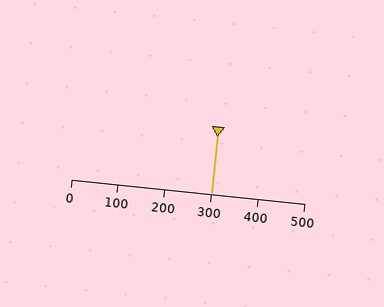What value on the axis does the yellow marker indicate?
The marker indicates approximately 300.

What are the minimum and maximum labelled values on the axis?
The axis runs from 0 to 500.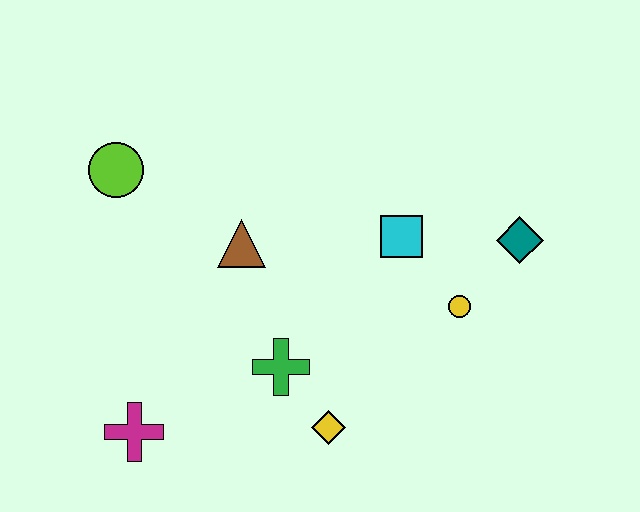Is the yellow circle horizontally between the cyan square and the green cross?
No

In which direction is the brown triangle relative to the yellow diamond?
The brown triangle is above the yellow diamond.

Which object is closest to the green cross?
The yellow diamond is closest to the green cross.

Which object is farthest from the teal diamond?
The magenta cross is farthest from the teal diamond.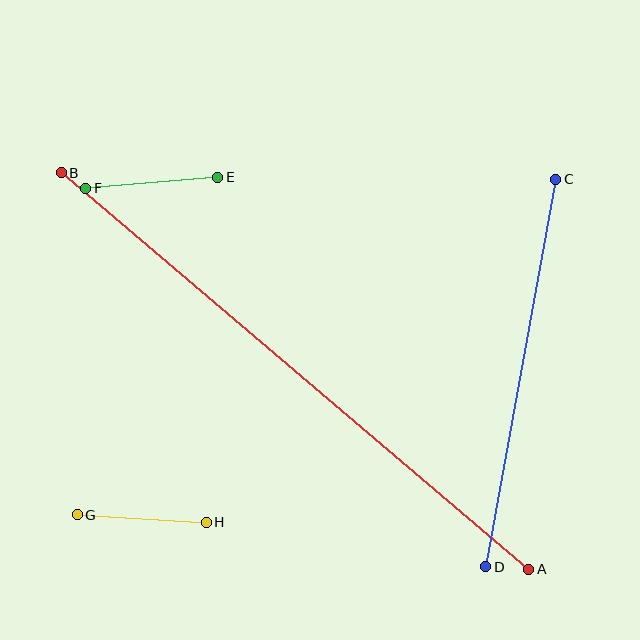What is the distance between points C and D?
The distance is approximately 394 pixels.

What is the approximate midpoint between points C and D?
The midpoint is at approximately (521, 373) pixels.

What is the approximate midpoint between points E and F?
The midpoint is at approximately (152, 183) pixels.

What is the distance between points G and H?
The distance is approximately 129 pixels.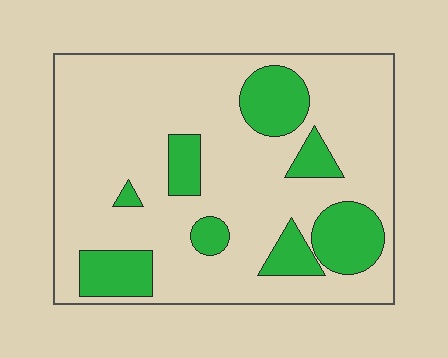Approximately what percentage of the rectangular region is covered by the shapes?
Approximately 20%.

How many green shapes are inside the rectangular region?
8.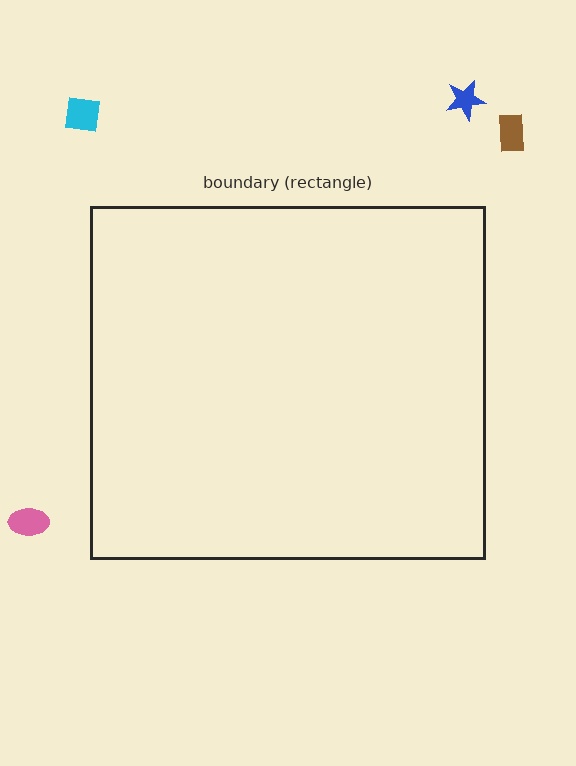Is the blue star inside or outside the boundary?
Outside.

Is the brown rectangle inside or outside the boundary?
Outside.